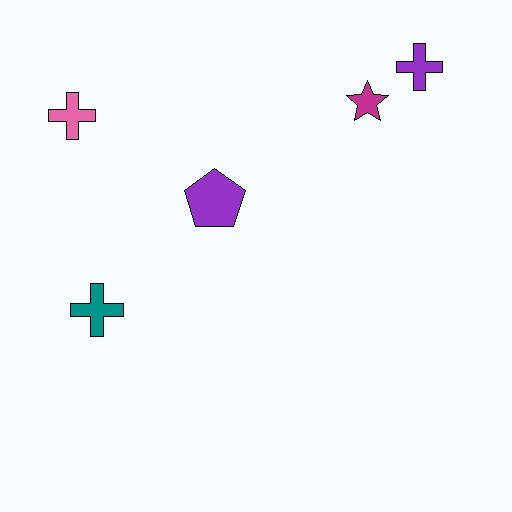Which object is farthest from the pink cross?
The purple cross is farthest from the pink cross.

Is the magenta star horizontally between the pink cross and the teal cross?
No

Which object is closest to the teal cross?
The purple pentagon is closest to the teal cross.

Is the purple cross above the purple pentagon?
Yes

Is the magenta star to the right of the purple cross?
No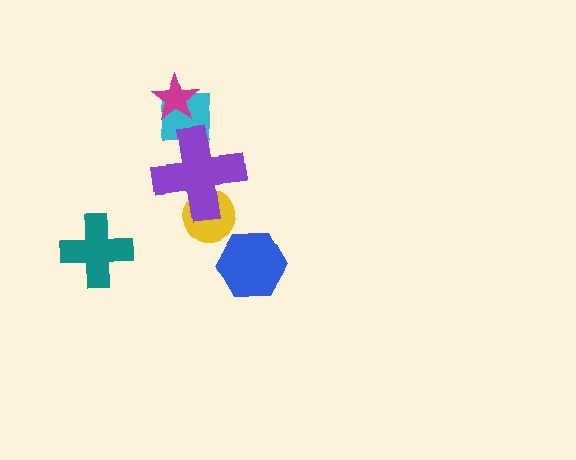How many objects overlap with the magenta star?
1 object overlaps with the magenta star.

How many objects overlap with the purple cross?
2 objects overlap with the purple cross.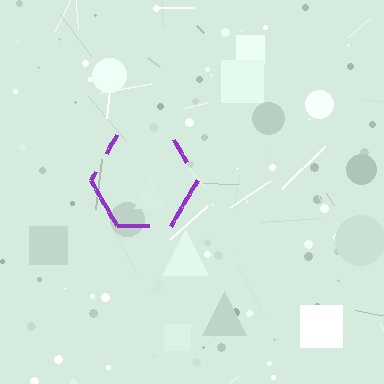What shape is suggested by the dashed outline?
The dashed outline suggests a hexagon.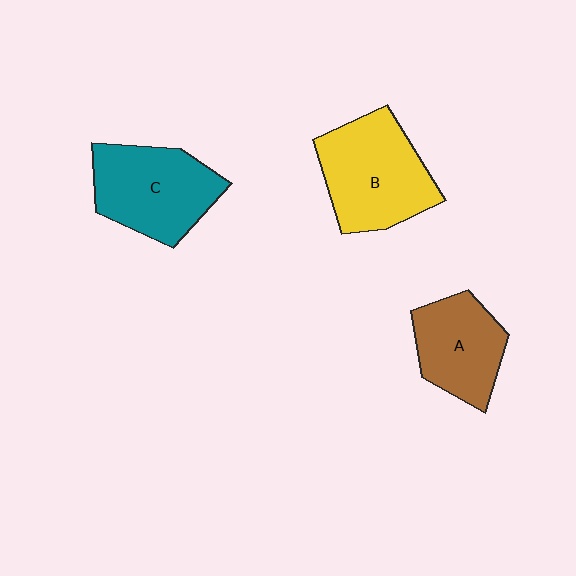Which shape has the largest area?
Shape B (yellow).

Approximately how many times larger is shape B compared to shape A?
Approximately 1.4 times.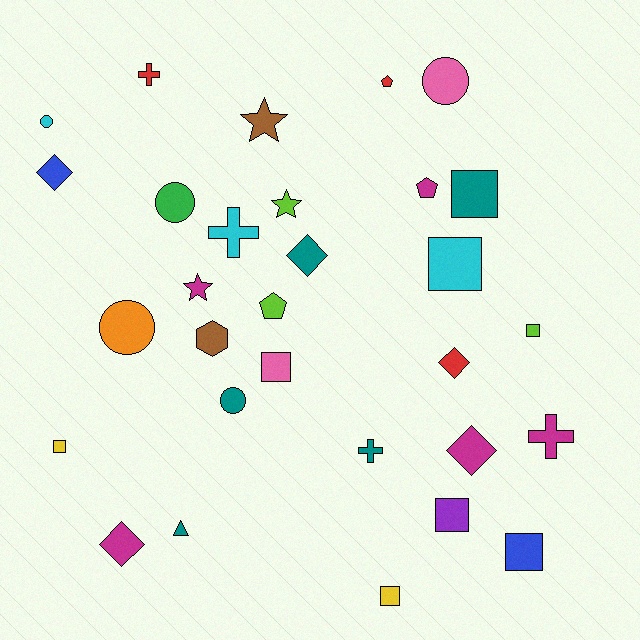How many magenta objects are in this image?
There are 5 magenta objects.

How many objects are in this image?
There are 30 objects.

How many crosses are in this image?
There are 4 crosses.